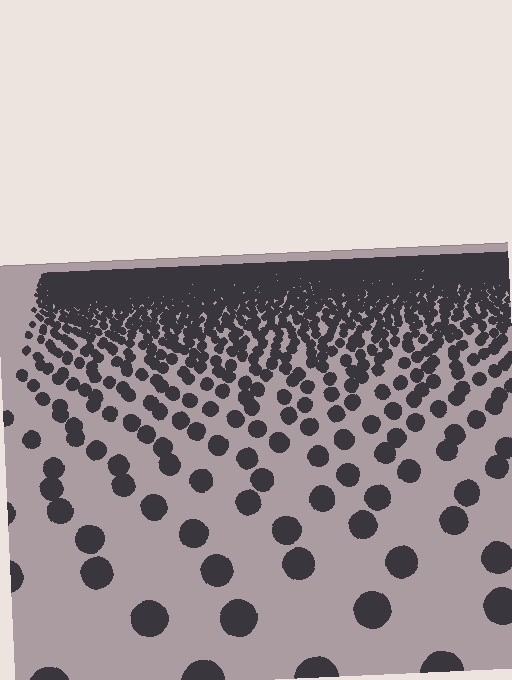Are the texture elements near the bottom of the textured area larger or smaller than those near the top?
Larger. Near the bottom, elements are closer to the viewer and appear at a bigger on-screen size.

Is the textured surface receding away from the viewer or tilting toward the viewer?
The surface is receding away from the viewer. Texture elements get smaller and denser toward the top.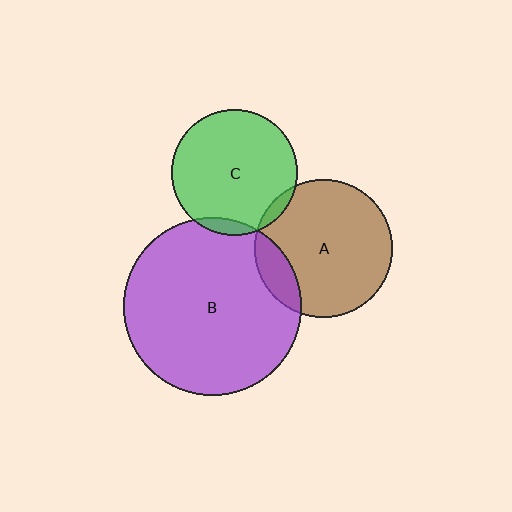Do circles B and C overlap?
Yes.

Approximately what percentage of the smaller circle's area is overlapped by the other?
Approximately 5%.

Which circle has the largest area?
Circle B (purple).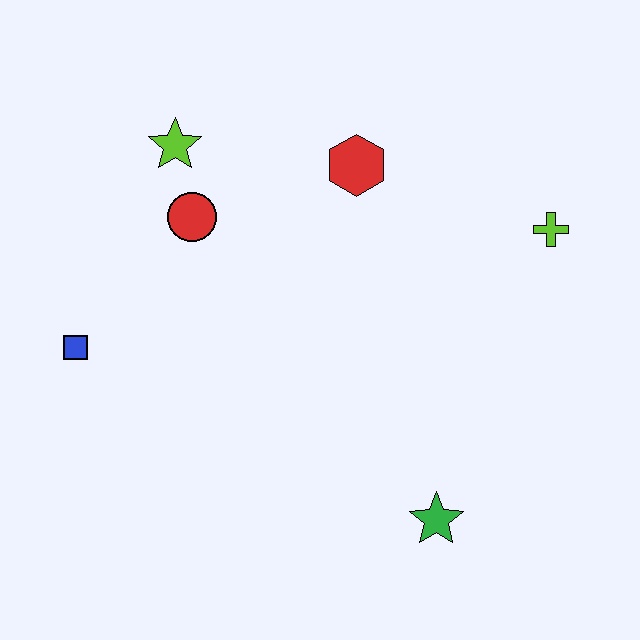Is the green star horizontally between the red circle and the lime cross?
Yes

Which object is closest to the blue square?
The red circle is closest to the blue square.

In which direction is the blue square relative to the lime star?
The blue square is below the lime star.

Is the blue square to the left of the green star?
Yes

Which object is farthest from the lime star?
The green star is farthest from the lime star.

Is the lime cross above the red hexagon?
No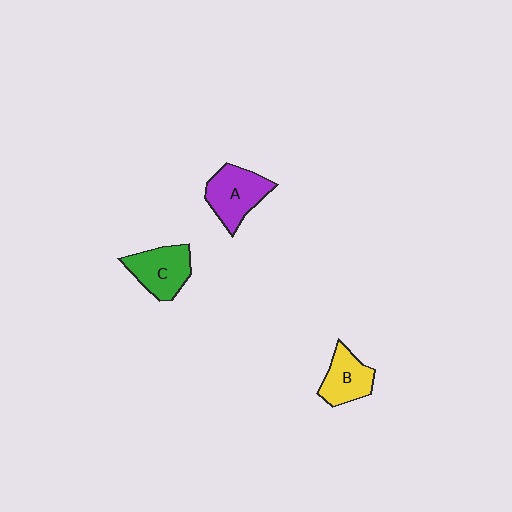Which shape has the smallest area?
Shape B (yellow).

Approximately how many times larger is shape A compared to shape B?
Approximately 1.3 times.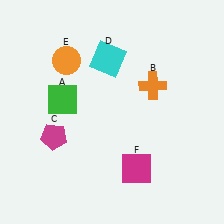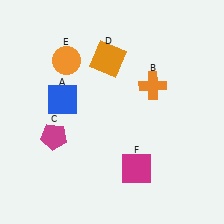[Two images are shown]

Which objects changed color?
A changed from green to blue. D changed from cyan to orange.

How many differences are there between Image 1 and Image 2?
There are 2 differences between the two images.